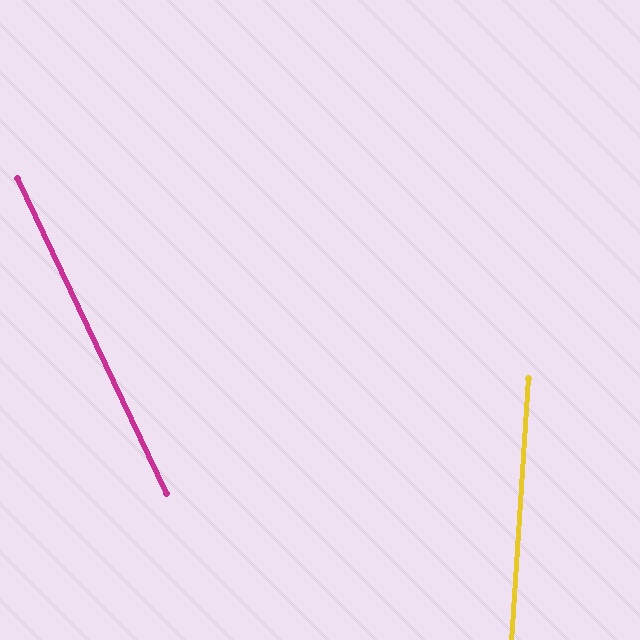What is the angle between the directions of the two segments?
Approximately 29 degrees.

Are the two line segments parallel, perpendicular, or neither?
Neither parallel nor perpendicular — they differ by about 29°.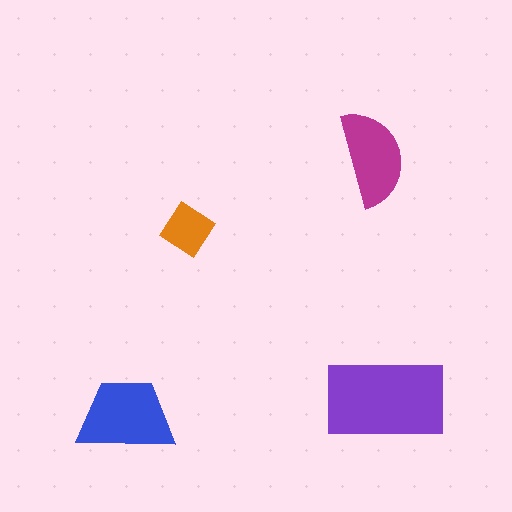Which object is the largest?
The purple rectangle.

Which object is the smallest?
The orange diamond.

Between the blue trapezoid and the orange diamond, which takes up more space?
The blue trapezoid.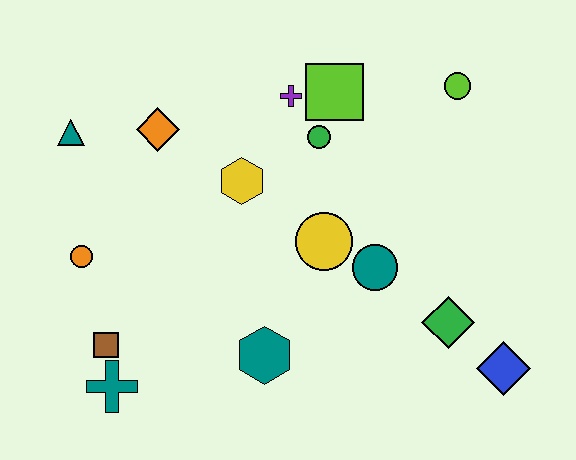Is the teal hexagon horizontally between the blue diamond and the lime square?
No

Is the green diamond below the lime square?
Yes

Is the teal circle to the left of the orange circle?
No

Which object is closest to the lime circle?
The lime square is closest to the lime circle.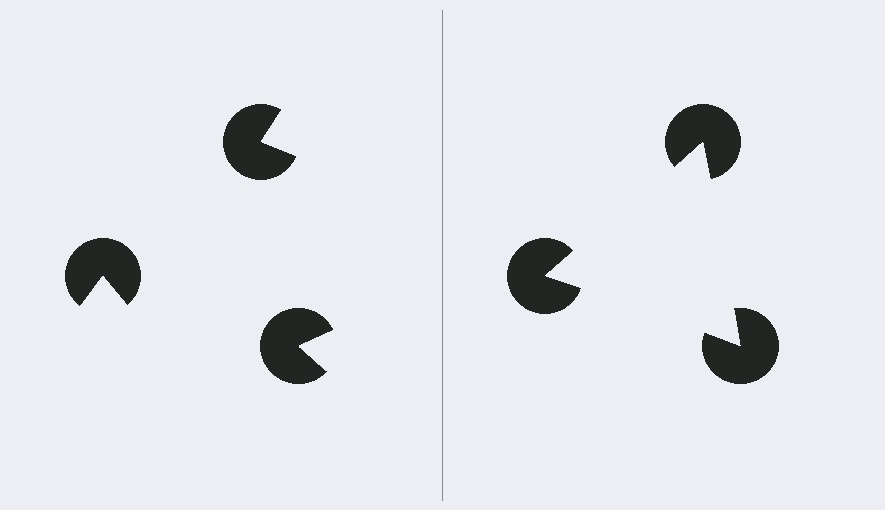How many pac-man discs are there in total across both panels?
6 — 3 on each side.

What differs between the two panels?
The pac-man discs are positioned identically on both sides; only the wedge orientations differ. On the right they align to a triangle; on the left they are misaligned.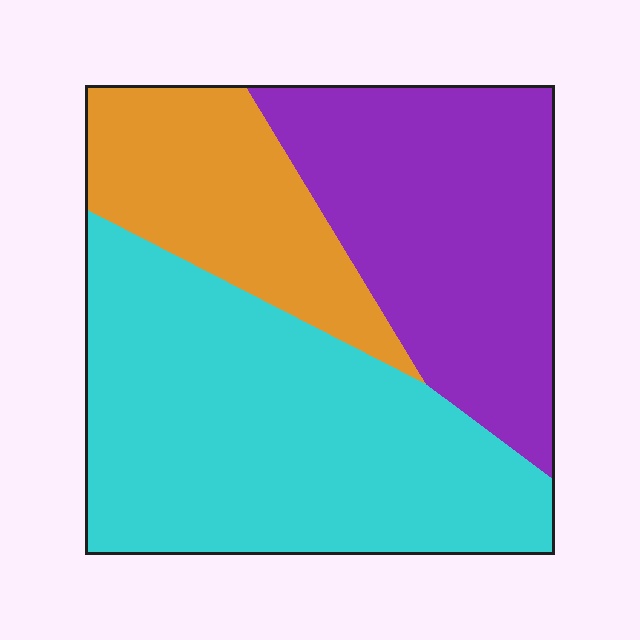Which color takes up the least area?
Orange, at roughly 20%.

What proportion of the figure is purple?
Purple covers around 35% of the figure.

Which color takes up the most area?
Cyan, at roughly 45%.